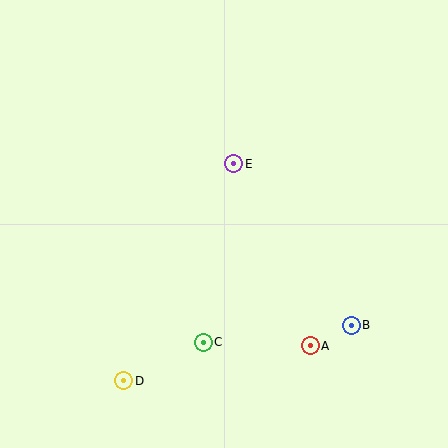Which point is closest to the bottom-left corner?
Point D is closest to the bottom-left corner.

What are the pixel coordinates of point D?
Point D is at (124, 381).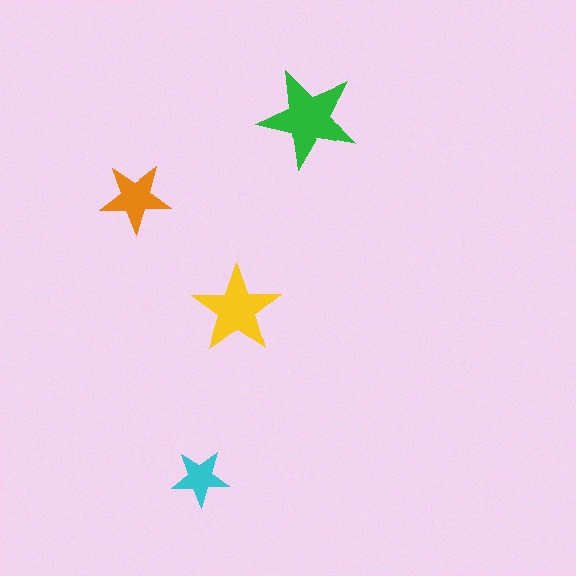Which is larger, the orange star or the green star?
The green one.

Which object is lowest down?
The cyan star is bottommost.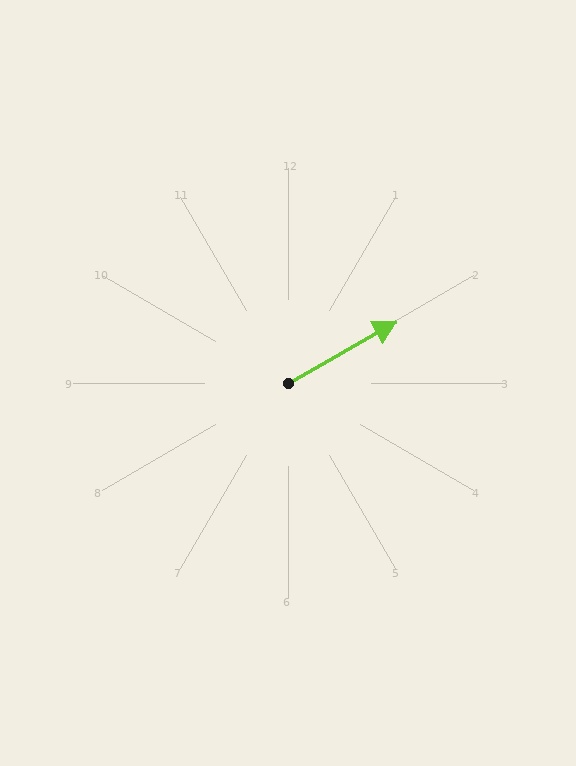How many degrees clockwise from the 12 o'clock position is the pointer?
Approximately 60 degrees.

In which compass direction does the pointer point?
Northeast.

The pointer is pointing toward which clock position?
Roughly 2 o'clock.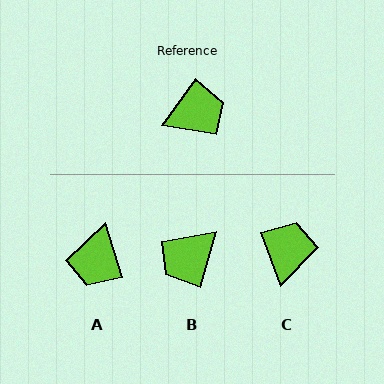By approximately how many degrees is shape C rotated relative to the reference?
Approximately 55 degrees counter-clockwise.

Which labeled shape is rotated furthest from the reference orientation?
B, about 160 degrees away.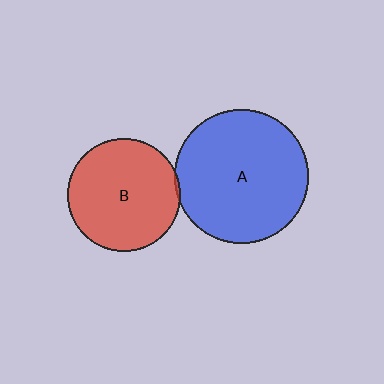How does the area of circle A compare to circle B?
Approximately 1.4 times.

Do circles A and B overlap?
Yes.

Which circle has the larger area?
Circle A (blue).